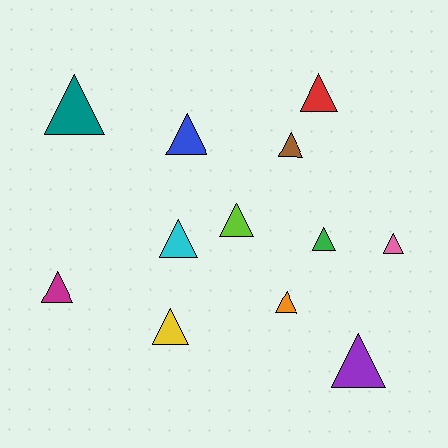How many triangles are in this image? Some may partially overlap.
There are 12 triangles.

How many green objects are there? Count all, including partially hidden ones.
There is 1 green object.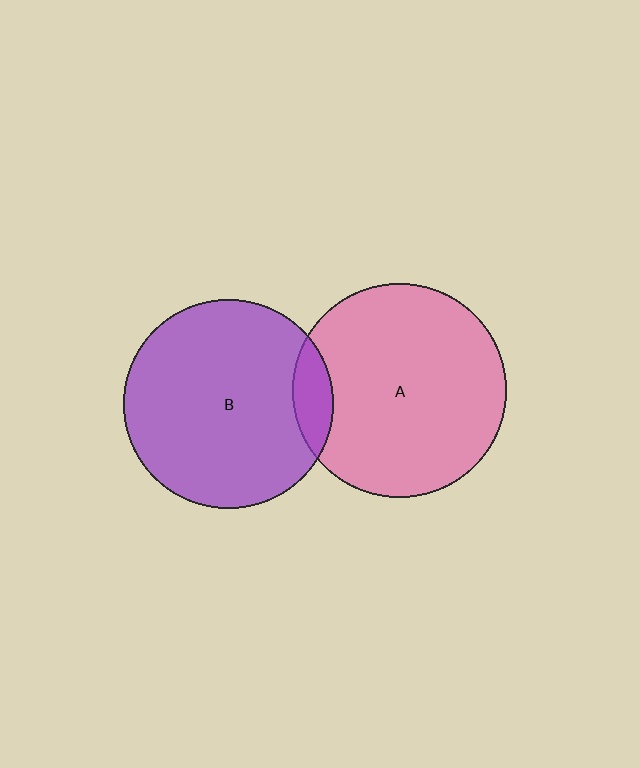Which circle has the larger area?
Circle A (pink).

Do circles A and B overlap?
Yes.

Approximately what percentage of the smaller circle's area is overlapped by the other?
Approximately 10%.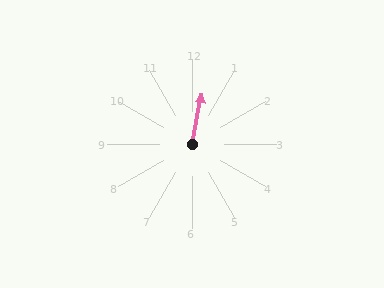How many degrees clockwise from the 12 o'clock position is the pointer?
Approximately 11 degrees.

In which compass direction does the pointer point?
North.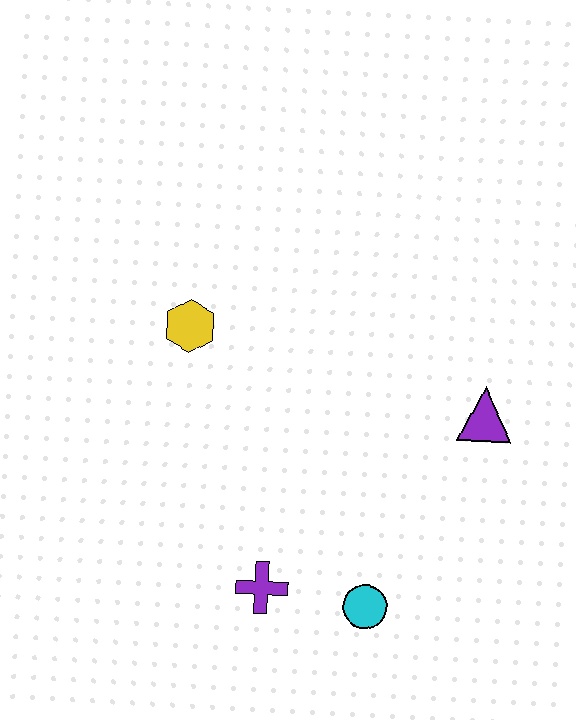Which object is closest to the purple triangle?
The cyan circle is closest to the purple triangle.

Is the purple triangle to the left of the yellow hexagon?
No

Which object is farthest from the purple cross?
The purple triangle is farthest from the purple cross.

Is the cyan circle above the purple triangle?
No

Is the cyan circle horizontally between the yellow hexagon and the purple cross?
No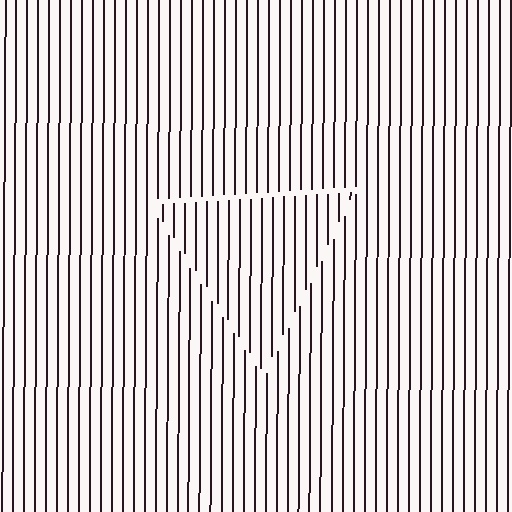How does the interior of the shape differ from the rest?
The interior of the shape contains the same grating, shifted by half a period — the contour is defined by the phase discontinuity where line-ends from the inner and outer gratings abut.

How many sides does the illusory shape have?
3 sides — the line-ends trace a triangle.